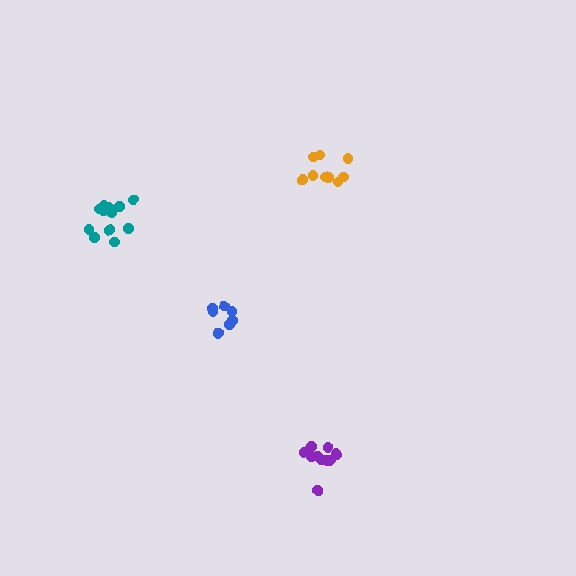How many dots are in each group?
Group 1: 11 dots, Group 2: 9 dots, Group 3: 12 dots, Group 4: 7 dots (39 total).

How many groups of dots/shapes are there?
There are 4 groups.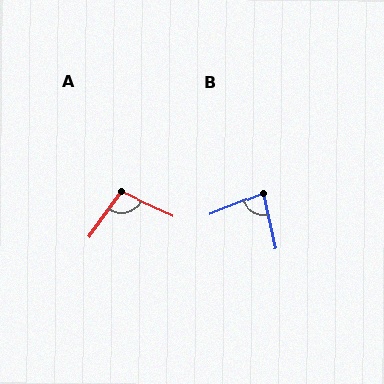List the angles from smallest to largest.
B (81°), A (101°).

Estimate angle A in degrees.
Approximately 101 degrees.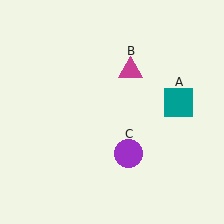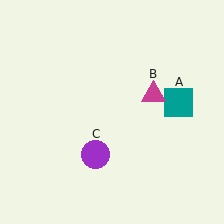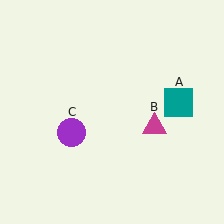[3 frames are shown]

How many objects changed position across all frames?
2 objects changed position: magenta triangle (object B), purple circle (object C).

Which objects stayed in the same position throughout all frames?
Teal square (object A) remained stationary.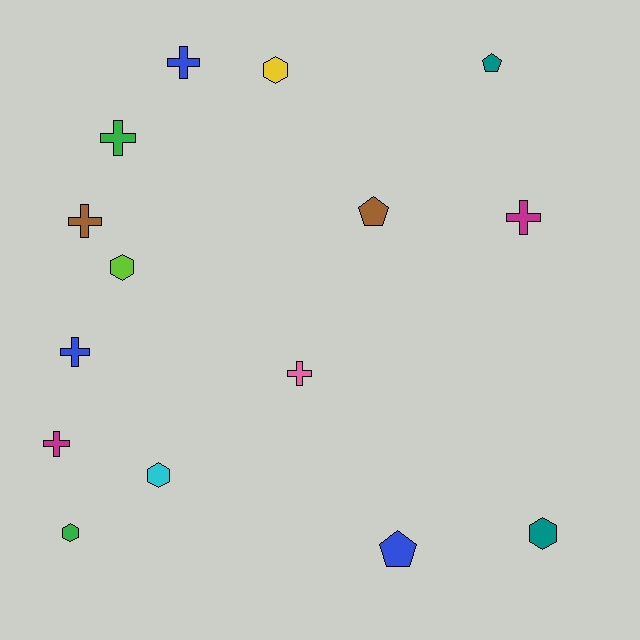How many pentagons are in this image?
There are 3 pentagons.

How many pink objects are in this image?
There is 1 pink object.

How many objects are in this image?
There are 15 objects.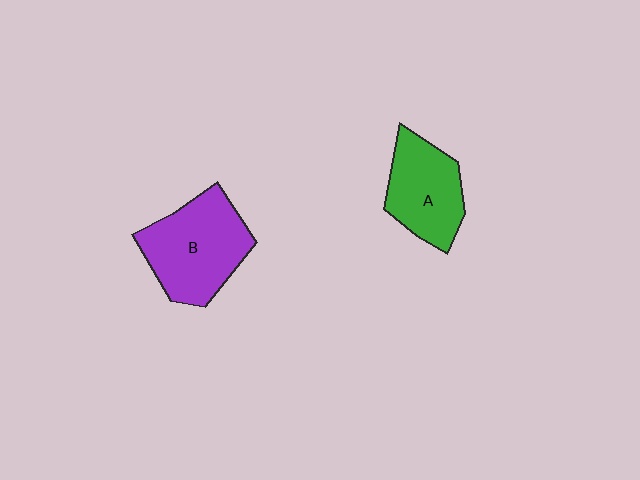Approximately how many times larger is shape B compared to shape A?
Approximately 1.3 times.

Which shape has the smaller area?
Shape A (green).